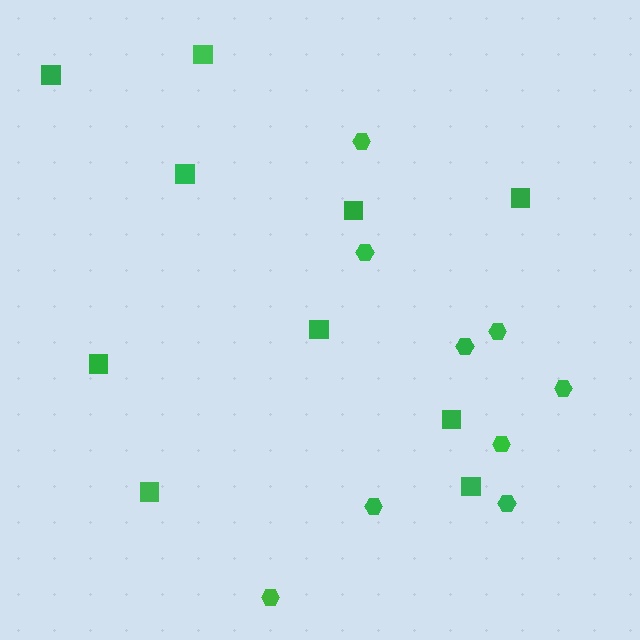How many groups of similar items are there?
There are 2 groups: one group of squares (10) and one group of hexagons (9).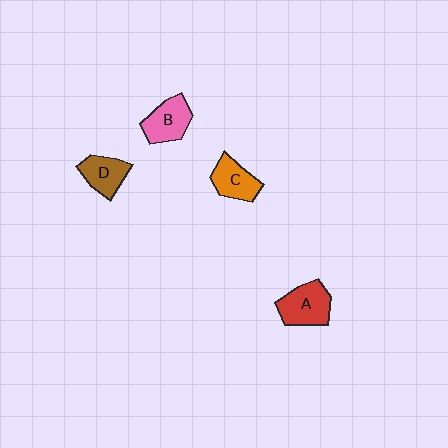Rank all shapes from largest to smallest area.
From largest to smallest: A (red), B (pink), C (orange), D (brown).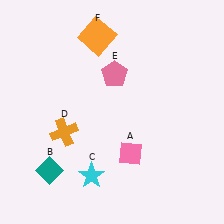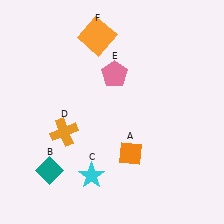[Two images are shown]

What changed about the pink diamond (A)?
In Image 1, A is pink. In Image 2, it changed to orange.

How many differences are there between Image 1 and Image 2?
There is 1 difference between the two images.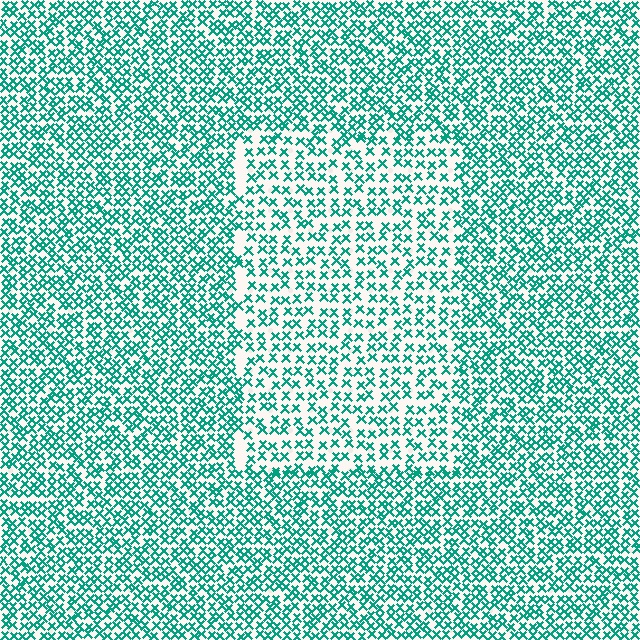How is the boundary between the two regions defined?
The boundary is defined by a change in element density (approximately 1.7x ratio). All elements are the same color, size, and shape.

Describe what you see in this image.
The image contains small teal elements arranged at two different densities. A rectangle-shaped region is visible where the elements are less densely packed than the surrounding area.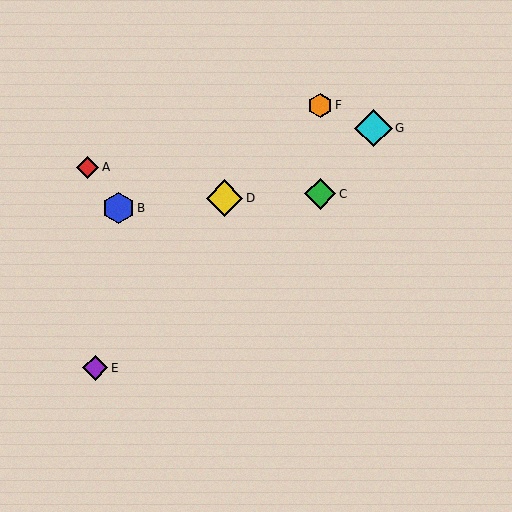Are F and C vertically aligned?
Yes, both are at x≈320.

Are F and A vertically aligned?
No, F is at x≈320 and A is at x≈88.